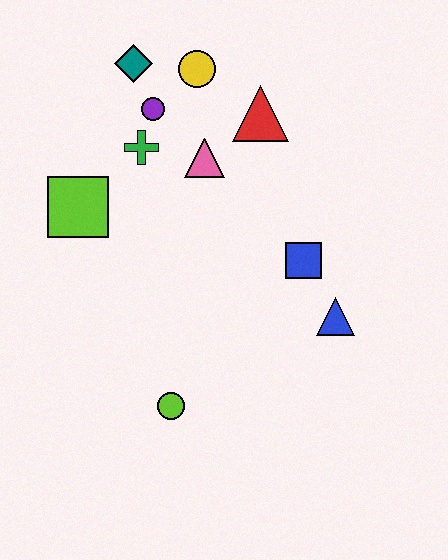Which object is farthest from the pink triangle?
The lime circle is farthest from the pink triangle.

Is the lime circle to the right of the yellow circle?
No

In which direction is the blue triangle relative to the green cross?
The blue triangle is to the right of the green cross.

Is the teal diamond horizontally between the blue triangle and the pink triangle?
No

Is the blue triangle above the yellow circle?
No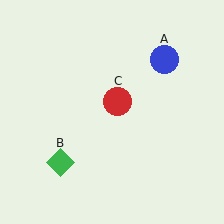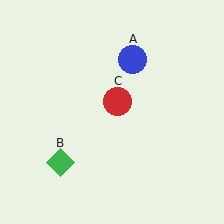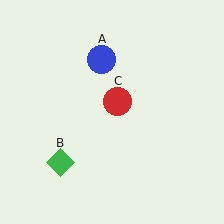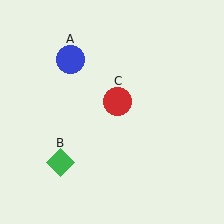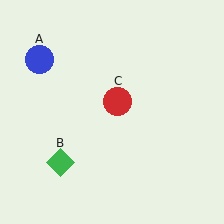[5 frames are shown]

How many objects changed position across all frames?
1 object changed position: blue circle (object A).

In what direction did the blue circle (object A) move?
The blue circle (object A) moved left.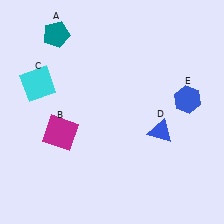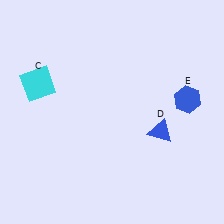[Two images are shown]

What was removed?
The teal pentagon (A), the magenta square (B) were removed in Image 2.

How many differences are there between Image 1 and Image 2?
There are 2 differences between the two images.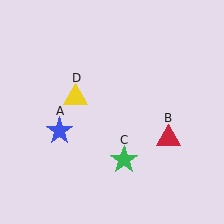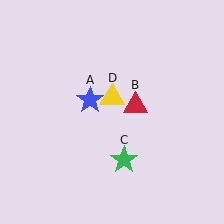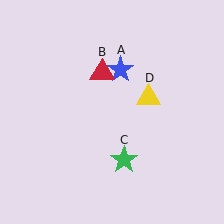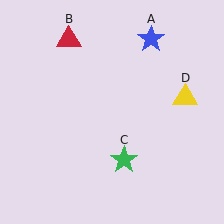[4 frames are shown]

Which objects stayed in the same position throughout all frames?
Green star (object C) remained stationary.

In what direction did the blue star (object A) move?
The blue star (object A) moved up and to the right.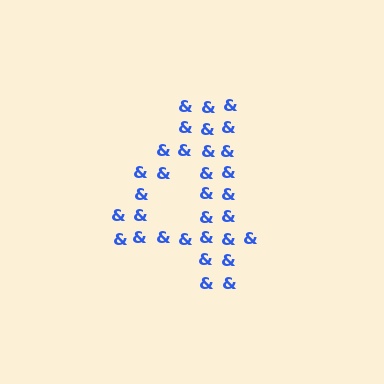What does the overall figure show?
The overall figure shows the digit 4.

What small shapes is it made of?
It is made of small ampersands.